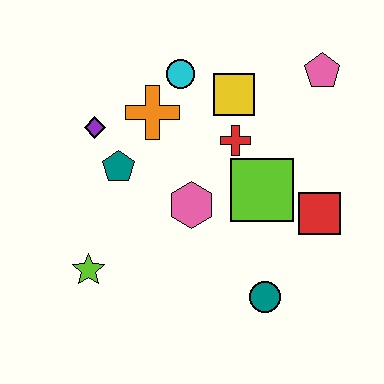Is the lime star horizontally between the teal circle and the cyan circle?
No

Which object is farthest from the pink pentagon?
The lime star is farthest from the pink pentagon.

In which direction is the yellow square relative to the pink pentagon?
The yellow square is to the left of the pink pentagon.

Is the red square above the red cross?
No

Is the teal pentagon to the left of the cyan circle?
Yes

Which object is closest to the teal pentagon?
The purple diamond is closest to the teal pentagon.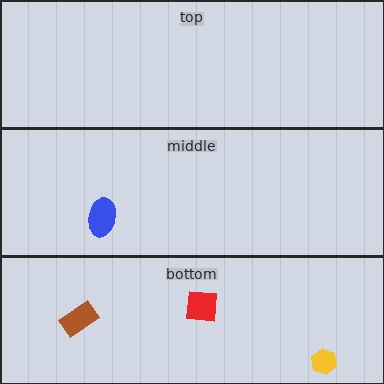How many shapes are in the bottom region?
3.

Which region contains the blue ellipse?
The middle region.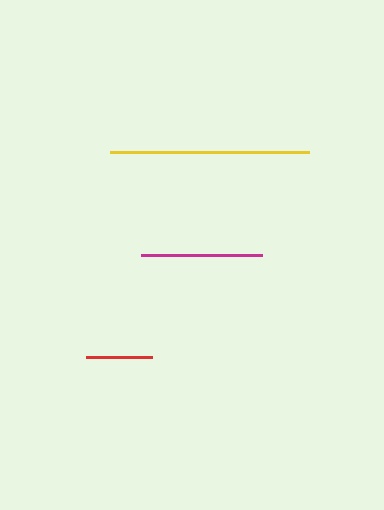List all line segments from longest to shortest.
From longest to shortest: yellow, magenta, red.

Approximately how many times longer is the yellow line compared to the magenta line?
The yellow line is approximately 1.6 times the length of the magenta line.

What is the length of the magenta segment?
The magenta segment is approximately 121 pixels long.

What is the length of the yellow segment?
The yellow segment is approximately 199 pixels long.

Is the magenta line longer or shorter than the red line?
The magenta line is longer than the red line.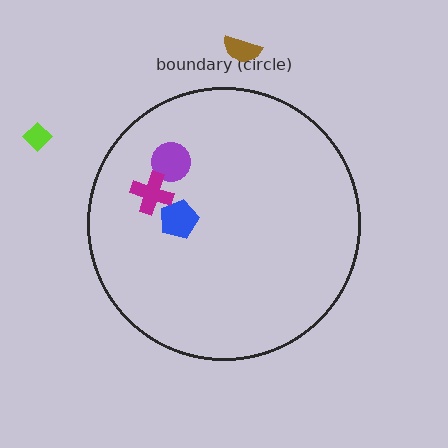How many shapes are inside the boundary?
3 inside, 2 outside.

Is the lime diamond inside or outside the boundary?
Outside.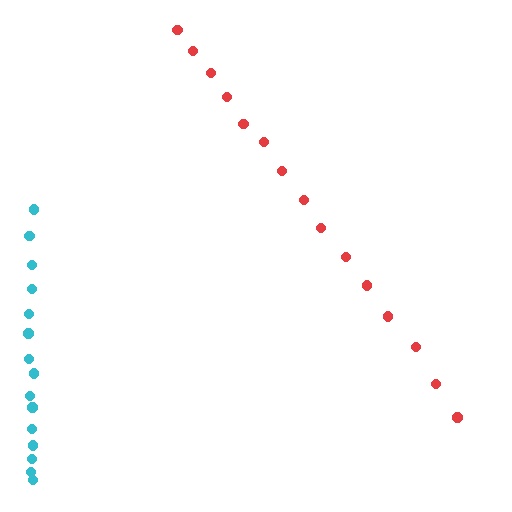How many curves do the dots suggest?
There are 2 distinct paths.